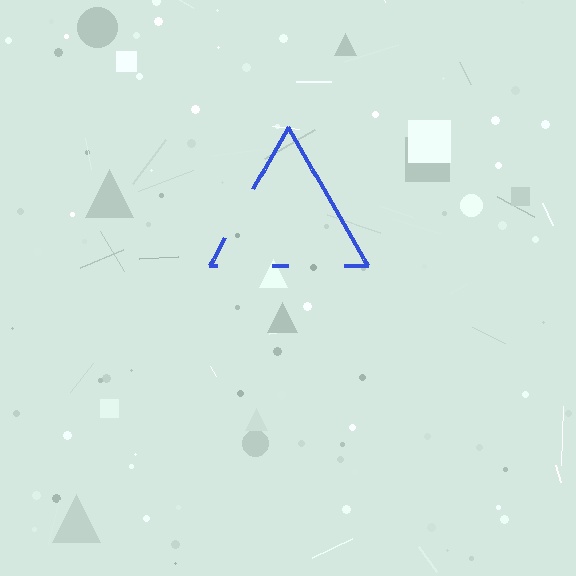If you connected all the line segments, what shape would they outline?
They would outline a triangle.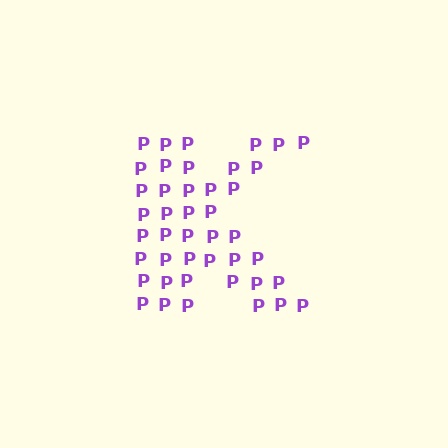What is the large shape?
The large shape is the letter K.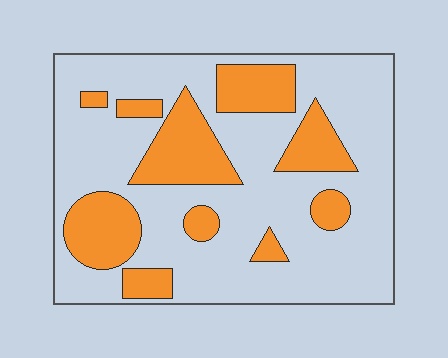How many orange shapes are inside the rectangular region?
10.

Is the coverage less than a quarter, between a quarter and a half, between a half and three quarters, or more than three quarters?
Between a quarter and a half.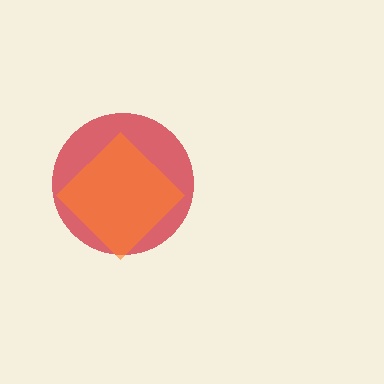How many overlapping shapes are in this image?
There are 2 overlapping shapes in the image.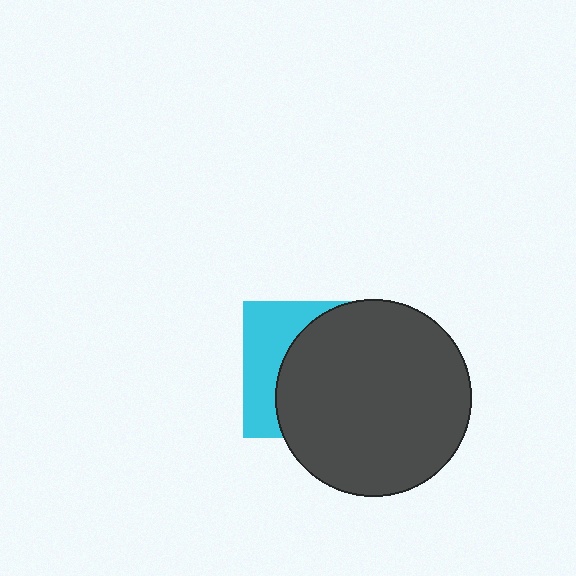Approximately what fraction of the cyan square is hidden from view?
Roughly 66% of the cyan square is hidden behind the dark gray circle.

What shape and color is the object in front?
The object in front is a dark gray circle.